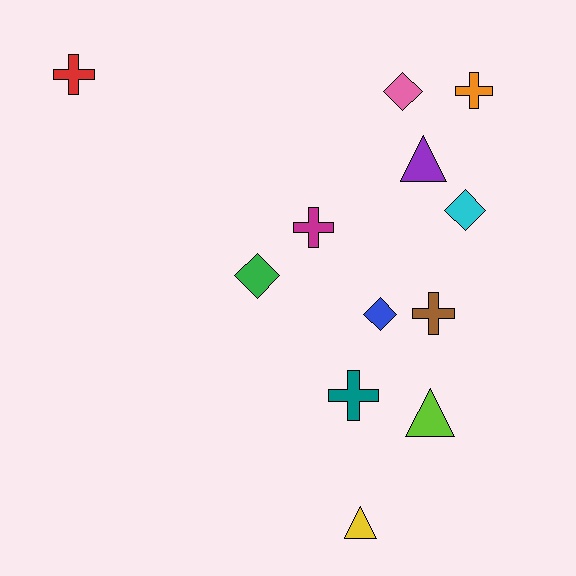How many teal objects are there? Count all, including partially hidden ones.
There is 1 teal object.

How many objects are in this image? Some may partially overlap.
There are 12 objects.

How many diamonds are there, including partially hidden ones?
There are 4 diamonds.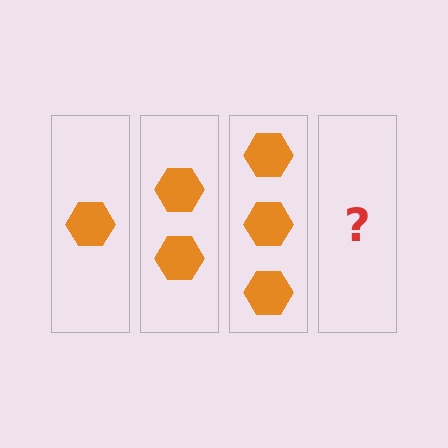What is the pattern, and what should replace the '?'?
The pattern is that each step adds one more hexagon. The '?' should be 4 hexagons.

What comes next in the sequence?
The next element should be 4 hexagons.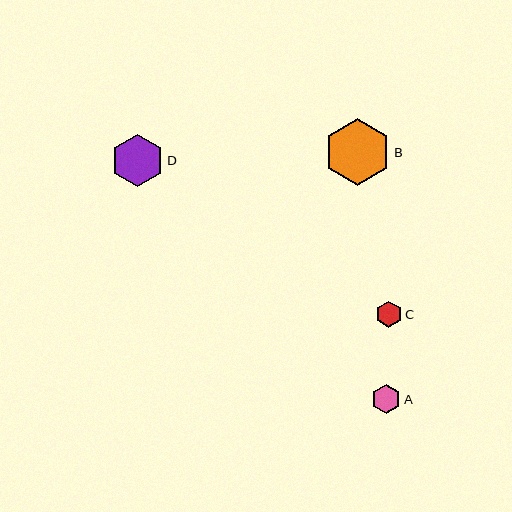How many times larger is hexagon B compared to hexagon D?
Hexagon B is approximately 1.3 times the size of hexagon D.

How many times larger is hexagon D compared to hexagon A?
Hexagon D is approximately 1.8 times the size of hexagon A.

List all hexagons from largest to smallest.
From largest to smallest: B, D, A, C.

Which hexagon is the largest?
Hexagon B is the largest with a size of approximately 67 pixels.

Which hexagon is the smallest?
Hexagon C is the smallest with a size of approximately 26 pixels.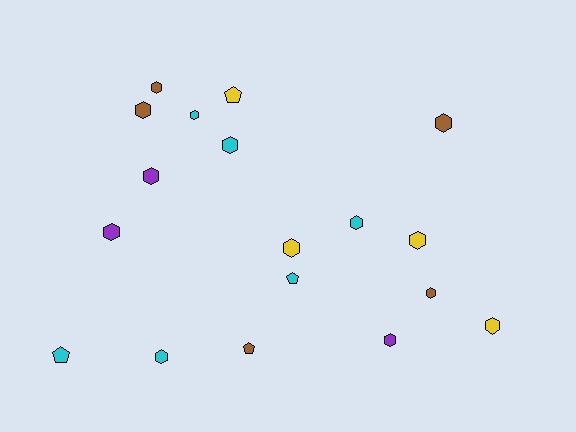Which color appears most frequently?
Cyan, with 6 objects.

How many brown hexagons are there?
There are 4 brown hexagons.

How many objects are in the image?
There are 18 objects.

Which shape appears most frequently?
Hexagon, with 14 objects.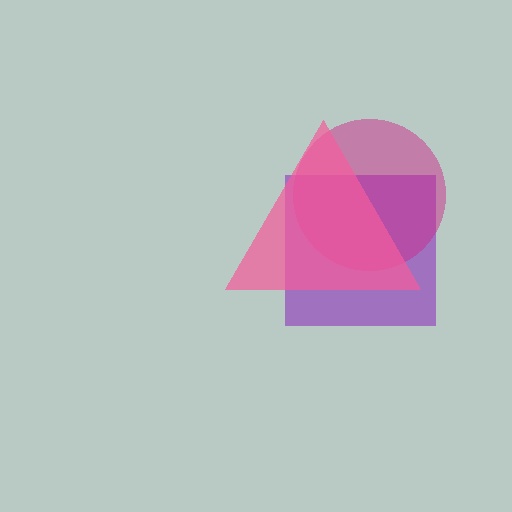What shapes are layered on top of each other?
The layered shapes are: a purple square, a magenta circle, a pink triangle.